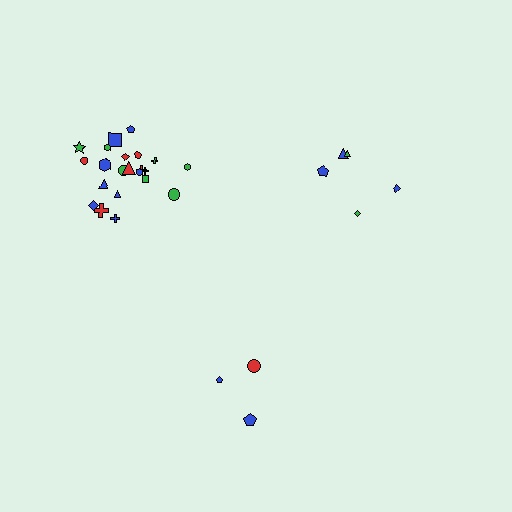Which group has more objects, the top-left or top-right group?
The top-left group.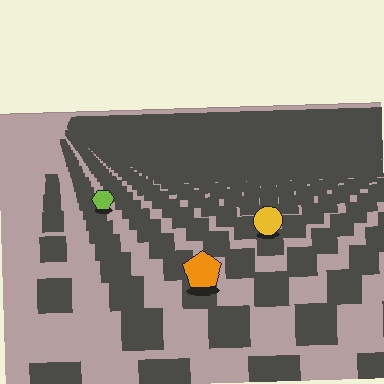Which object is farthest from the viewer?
The lime hexagon is farthest from the viewer. It appears smaller and the ground texture around it is denser.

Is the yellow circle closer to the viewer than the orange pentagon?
No. The orange pentagon is closer — you can tell from the texture gradient: the ground texture is coarser near it.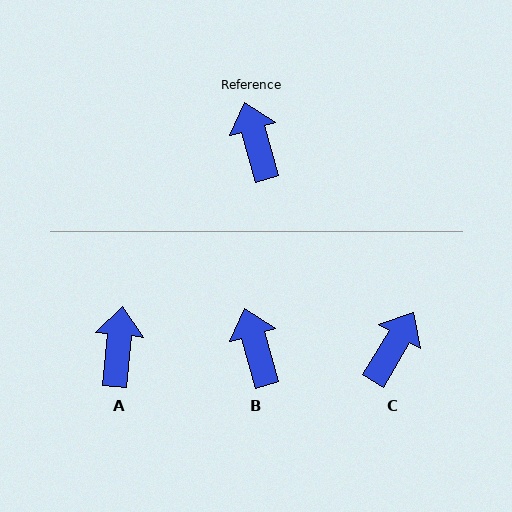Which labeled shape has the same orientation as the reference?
B.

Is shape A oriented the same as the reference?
No, it is off by about 22 degrees.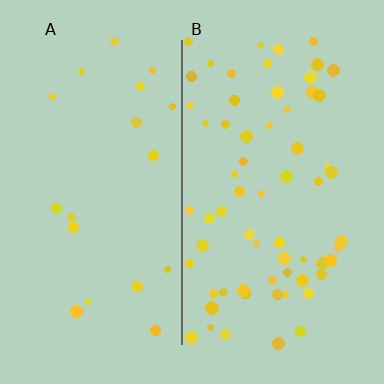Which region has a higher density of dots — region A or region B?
B (the right).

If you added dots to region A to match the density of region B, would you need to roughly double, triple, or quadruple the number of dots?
Approximately triple.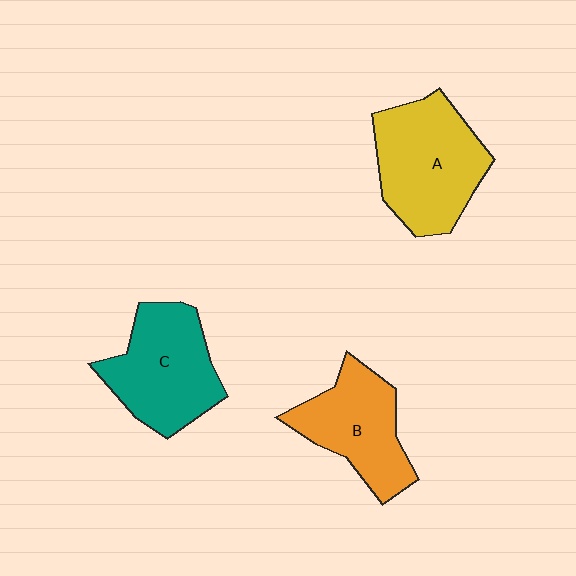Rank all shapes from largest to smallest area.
From largest to smallest: A (yellow), C (teal), B (orange).